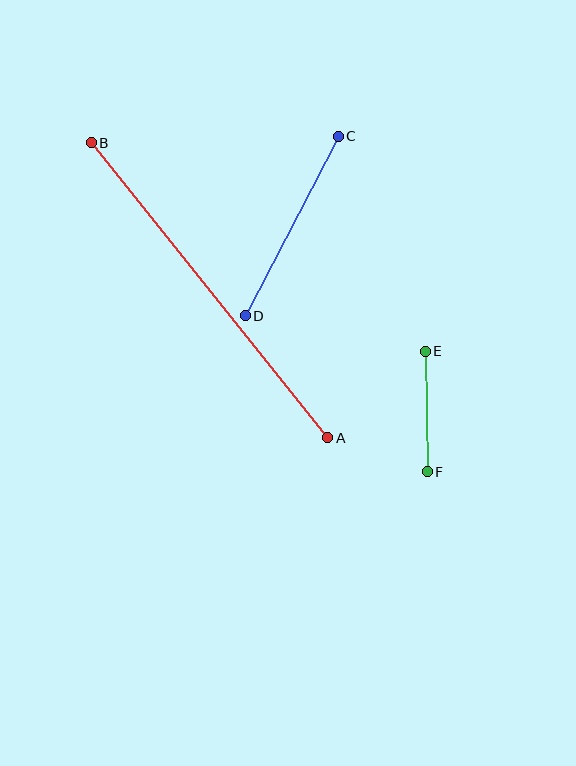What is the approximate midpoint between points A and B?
The midpoint is at approximately (209, 290) pixels.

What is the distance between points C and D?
The distance is approximately 202 pixels.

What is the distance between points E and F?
The distance is approximately 120 pixels.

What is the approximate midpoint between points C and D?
The midpoint is at approximately (292, 226) pixels.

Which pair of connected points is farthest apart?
Points A and B are farthest apart.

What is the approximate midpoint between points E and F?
The midpoint is at approximately (426, 411) pixels.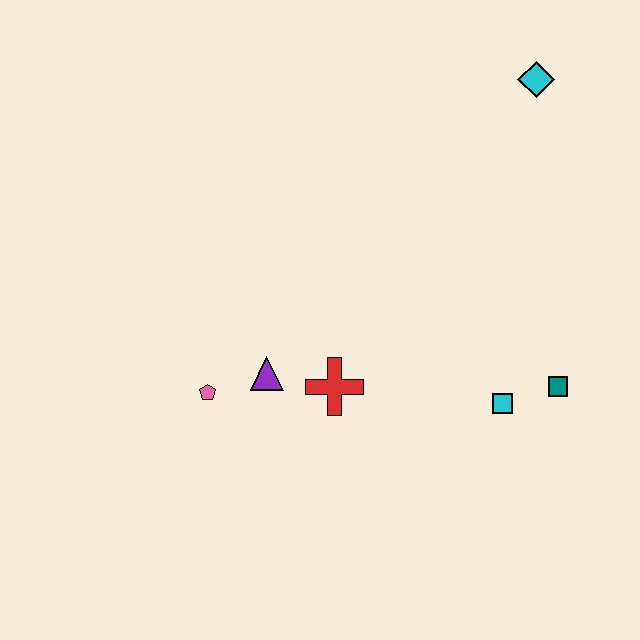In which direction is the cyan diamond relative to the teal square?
The cyan diamond is above the teal square.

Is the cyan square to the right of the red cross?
Yes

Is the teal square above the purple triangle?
No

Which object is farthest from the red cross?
The cyan diamond is farthest from the red cross.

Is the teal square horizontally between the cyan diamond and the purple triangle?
No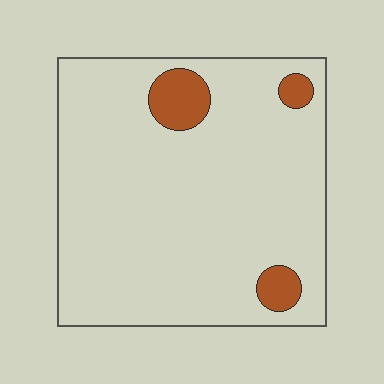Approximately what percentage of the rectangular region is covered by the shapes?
Approximately 10%.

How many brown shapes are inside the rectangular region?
3.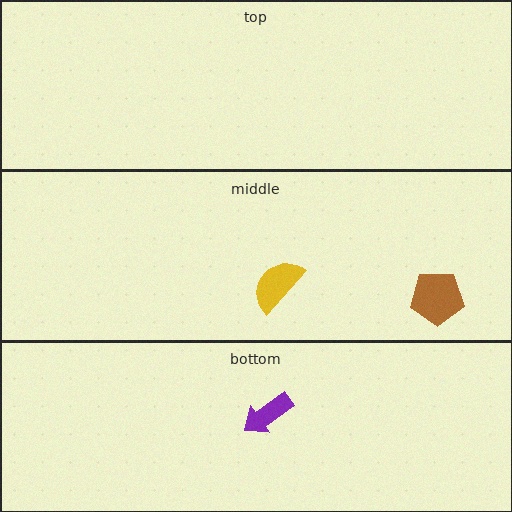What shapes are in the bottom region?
The purple arrow.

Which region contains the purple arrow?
The bottom region.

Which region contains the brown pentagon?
The middle region.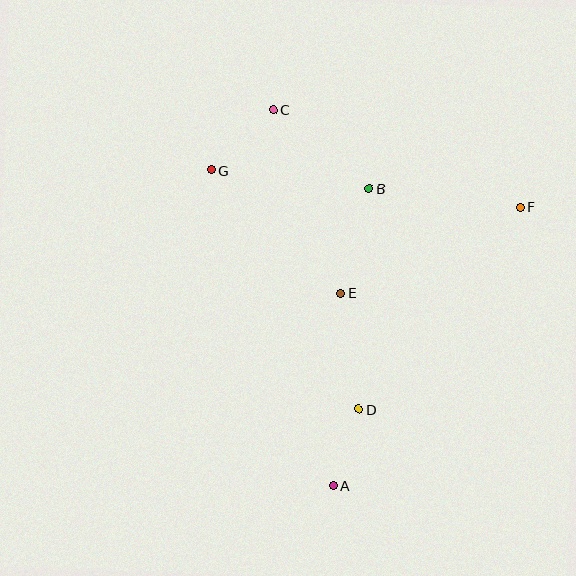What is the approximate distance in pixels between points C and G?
The distance between C and G is approximately 86 pixels.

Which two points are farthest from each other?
Points A and C are farthest from each other.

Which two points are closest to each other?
Points A and D are closest to each other.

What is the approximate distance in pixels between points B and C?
The distance between B and C is approximately 124 pixels.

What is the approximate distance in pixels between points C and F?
The distance between C and F is approximately 265 pixels.